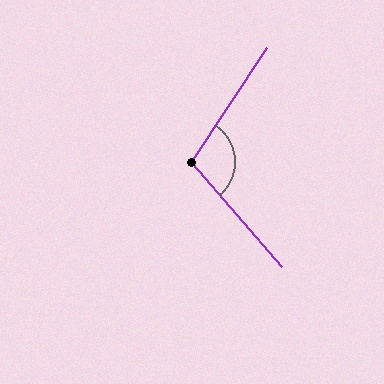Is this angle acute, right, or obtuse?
It is obtuse.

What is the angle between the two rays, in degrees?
Approximately 106 degrees.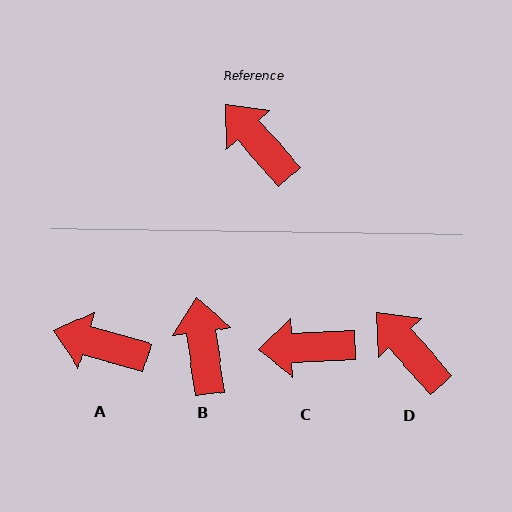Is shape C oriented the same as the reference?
No, it is off by about 51 degrees.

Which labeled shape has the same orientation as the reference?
D.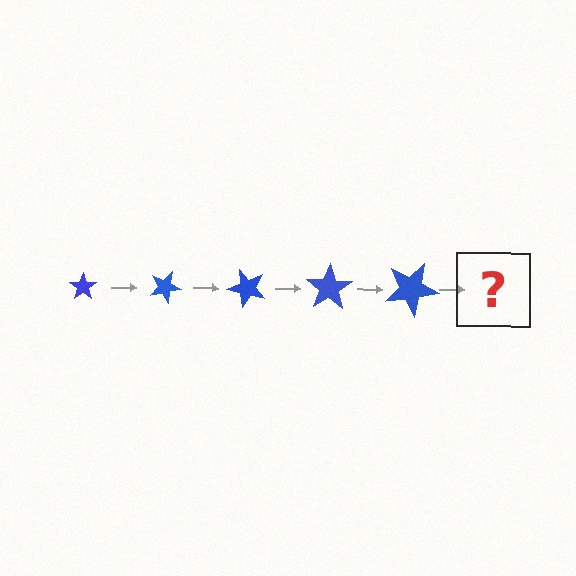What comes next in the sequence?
The next element should be a star, larger than the previous one and rotated 125 degrees from the start.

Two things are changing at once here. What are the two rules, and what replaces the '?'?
The two rules are that the star grows larger each step and it rotates 25 degrees each step. The '?' should be a star, larger than the previous one and rotated 125 degrees from the start.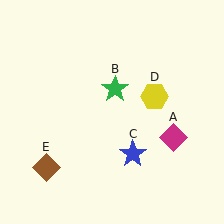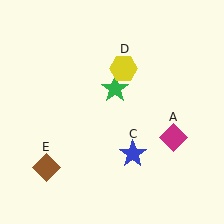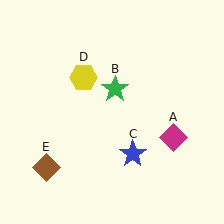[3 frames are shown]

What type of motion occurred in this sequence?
The yellow hexagon (object D) rotated counterclockwise around the center of the scene.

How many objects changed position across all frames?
1 object changed position: yellow hexagon (object D).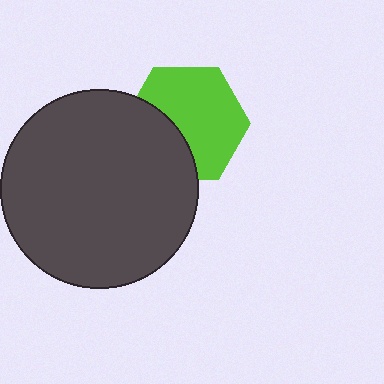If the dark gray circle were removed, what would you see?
You would see the complete lime hexagon.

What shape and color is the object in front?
The object in front is a dark gray circle.